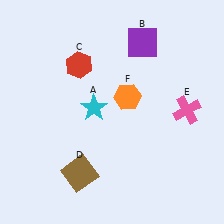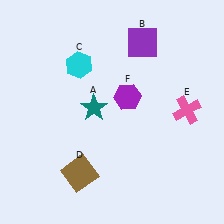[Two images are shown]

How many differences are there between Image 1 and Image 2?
There are 3 differences between the two images.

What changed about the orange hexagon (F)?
In Image 1, F is orange. In Image 2, it changed to purple.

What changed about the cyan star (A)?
In Image 1, A is cyan. In Image 2, it changed to teal.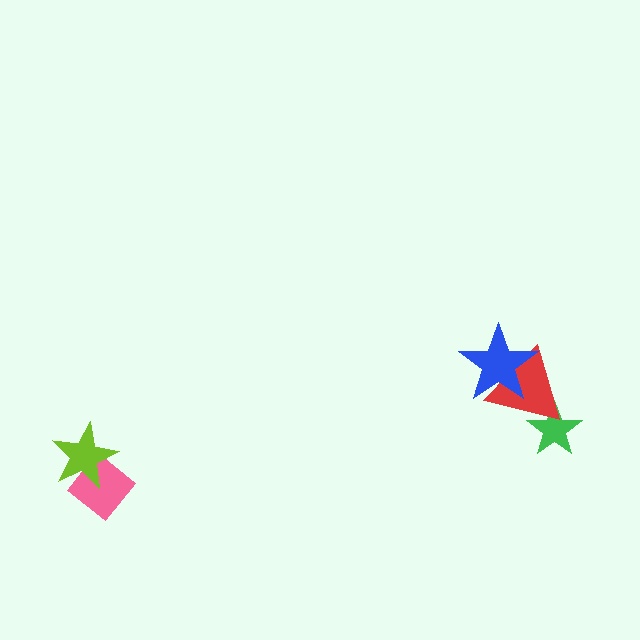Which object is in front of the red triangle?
The blue star is in front of the red triangle.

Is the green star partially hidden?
Yes, it is partially covered by another shape.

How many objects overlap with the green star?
1 object overlaps with the green star.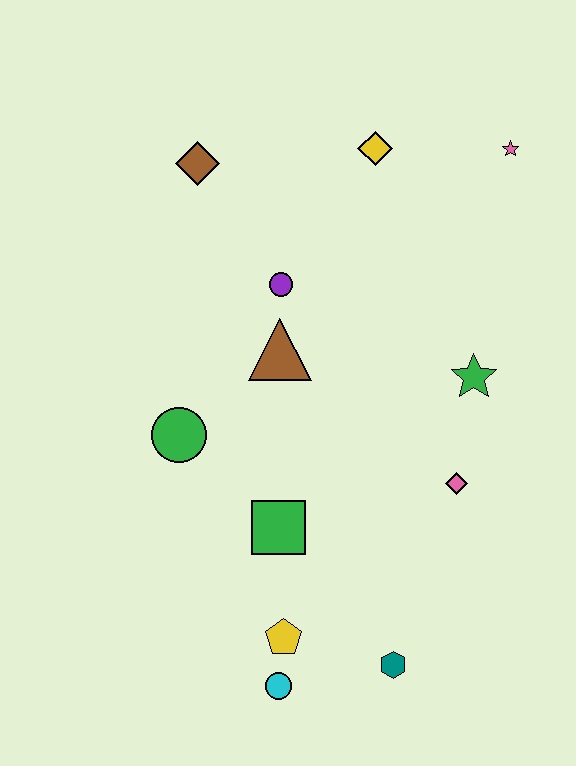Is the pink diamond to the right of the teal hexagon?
Yes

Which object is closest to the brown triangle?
The purple circle is closest to the brown triangle.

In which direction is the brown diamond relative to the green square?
The brown diamond is above the green square.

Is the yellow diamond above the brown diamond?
Yes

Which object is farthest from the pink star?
The cyan circle is farthest from the pink star.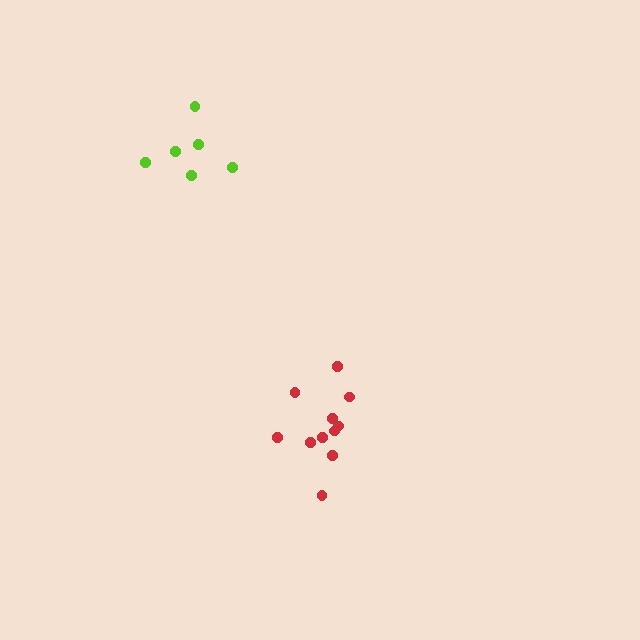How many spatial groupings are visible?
There are 2 spatial groupings.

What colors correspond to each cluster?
The clusters are colored: red, lime.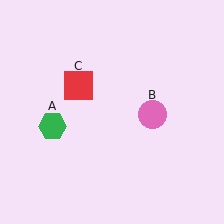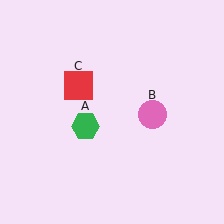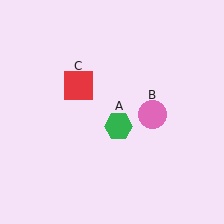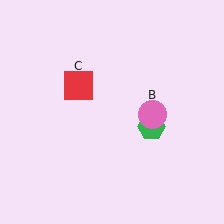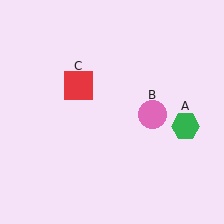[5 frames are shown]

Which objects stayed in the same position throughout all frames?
Pink circle (object B) and red square (object C) remained stationary.